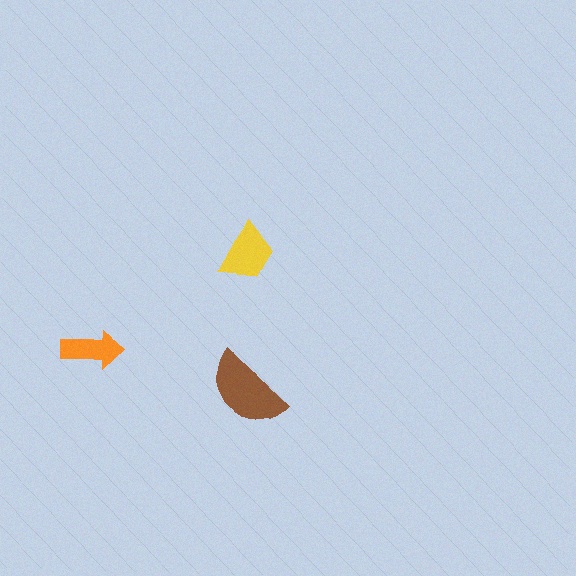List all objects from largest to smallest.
The brown semicircle, the yellow trapezoid, the orange arrow.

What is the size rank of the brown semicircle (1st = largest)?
1st.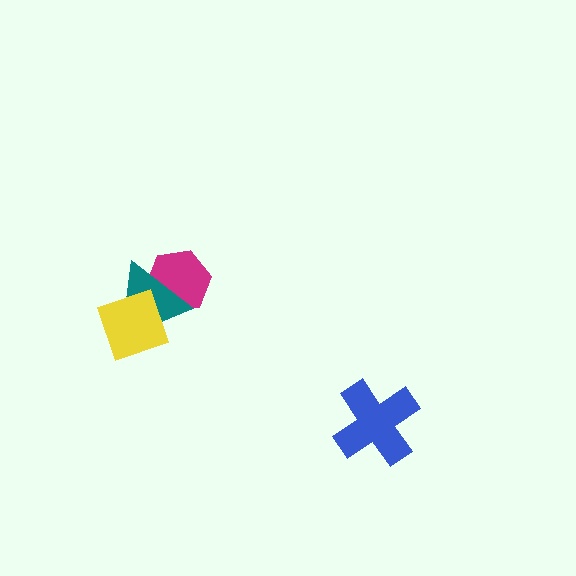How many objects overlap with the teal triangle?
2 objects overlap with the teal triangle.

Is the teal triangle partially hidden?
Yes, it is partially covered by another shape.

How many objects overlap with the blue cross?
0 objects overlap with the blue cross.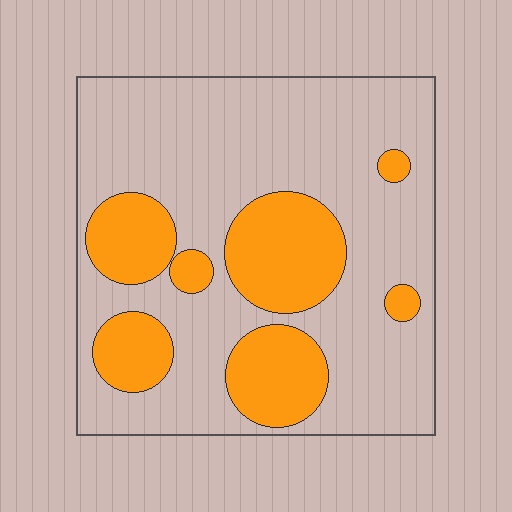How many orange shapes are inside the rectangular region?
7.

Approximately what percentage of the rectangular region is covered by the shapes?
Approximately 30%.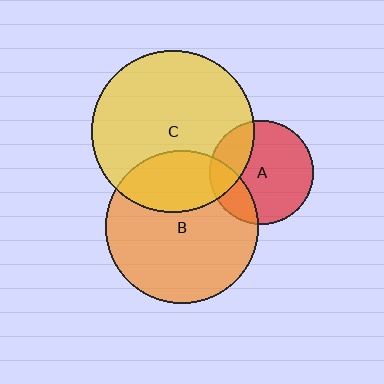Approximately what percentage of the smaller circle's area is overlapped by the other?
Approximately 25%.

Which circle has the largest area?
Circle C (yellow).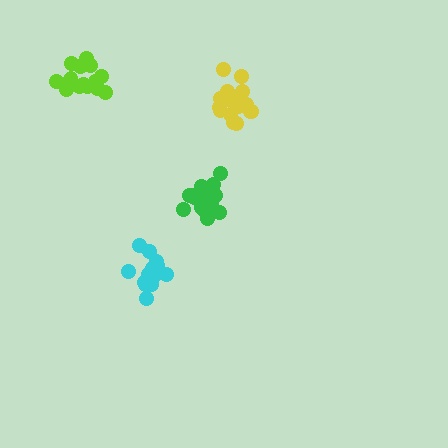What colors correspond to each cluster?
The clusters are colored: lime, yellow, green, cyan.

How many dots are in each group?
Group 1: 15 dots, Group 2: 19 dots, Group 3: 18 dots, Group 4: 14 dots (66 total).